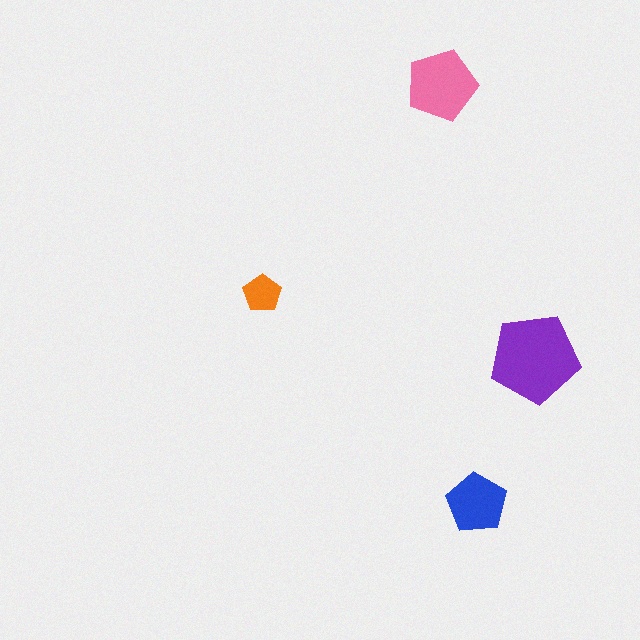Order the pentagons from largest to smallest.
the purple one, the pink one, the blue one, the orange one.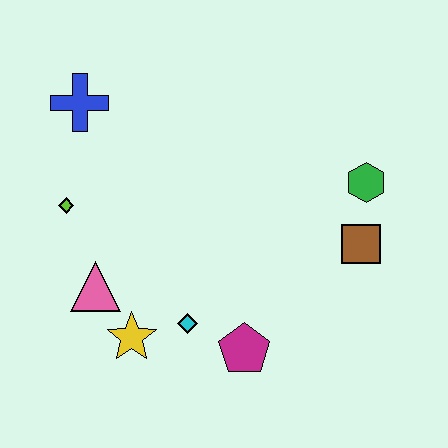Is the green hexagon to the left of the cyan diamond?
No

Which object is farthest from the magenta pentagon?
The blue cross is farthest from the magenta pentagon.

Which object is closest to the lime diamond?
The pink triangle is closest to the lime diamond.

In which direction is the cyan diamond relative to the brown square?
The cyan diamond is to the left of the brown square.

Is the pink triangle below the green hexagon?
Yes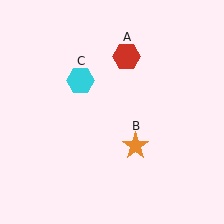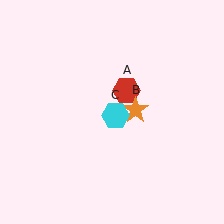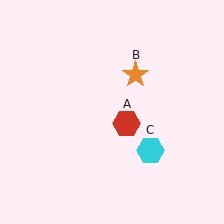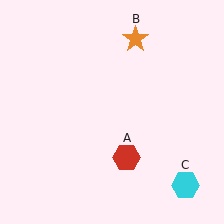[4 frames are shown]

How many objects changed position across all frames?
3 objects changed position: red hexagon (object A), orange star (object B), cyan hexagon (object C).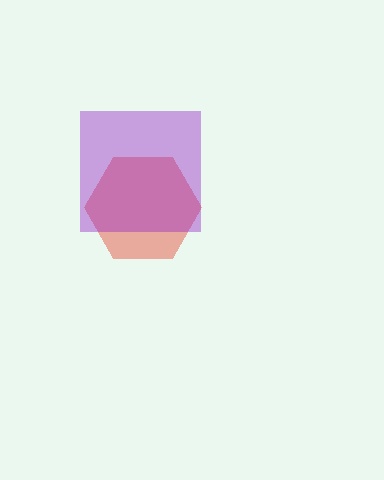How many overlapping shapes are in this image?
There are 2 overlapping shapes in the image.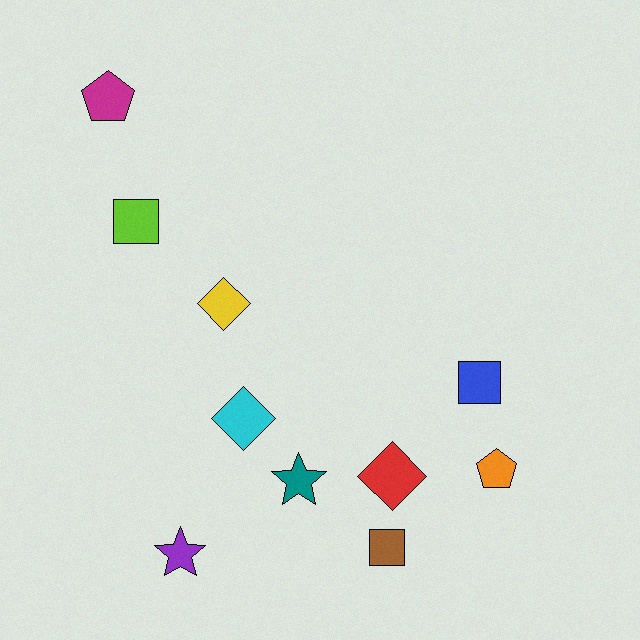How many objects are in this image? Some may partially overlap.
There are 10 objects.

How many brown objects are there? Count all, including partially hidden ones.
There is 1 brown object.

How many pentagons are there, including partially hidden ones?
There are 2 pentagons.